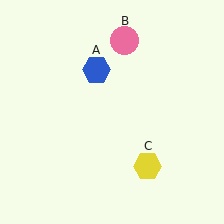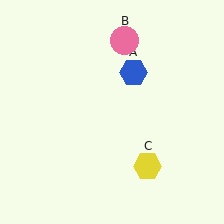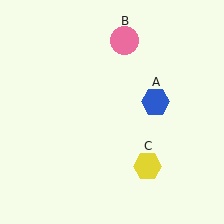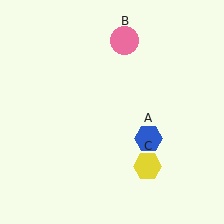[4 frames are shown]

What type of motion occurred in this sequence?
The blue hexagon (object A) rotated clockwise around the center of the scene.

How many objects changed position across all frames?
1 object changed position: blue hexagon (object A).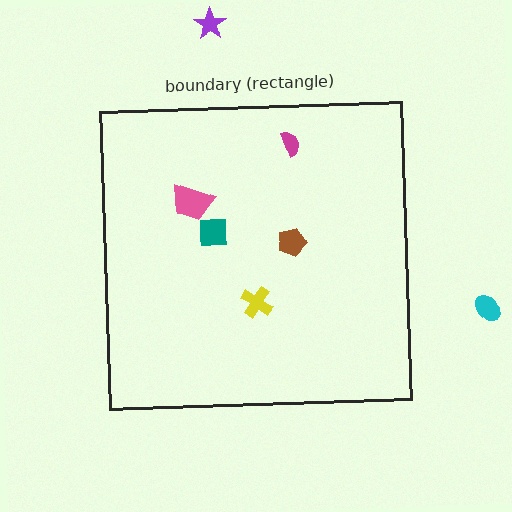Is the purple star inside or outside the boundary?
Outside.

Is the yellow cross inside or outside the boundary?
Inside.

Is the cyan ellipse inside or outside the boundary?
Outside.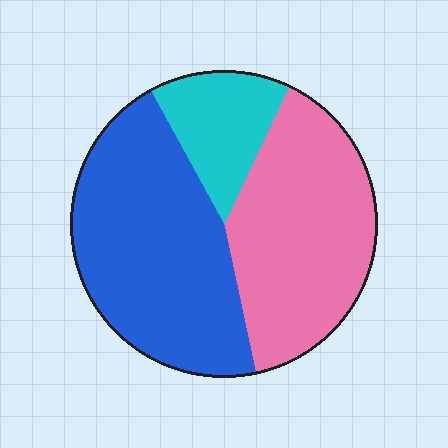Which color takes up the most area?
Blue, at roughly 45%.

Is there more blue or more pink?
Blue.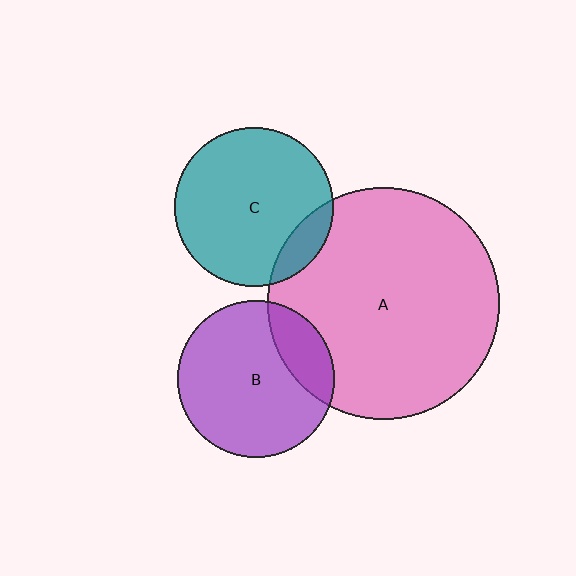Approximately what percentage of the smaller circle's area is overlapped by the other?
Approximately 20%.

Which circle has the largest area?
Circle A (pink).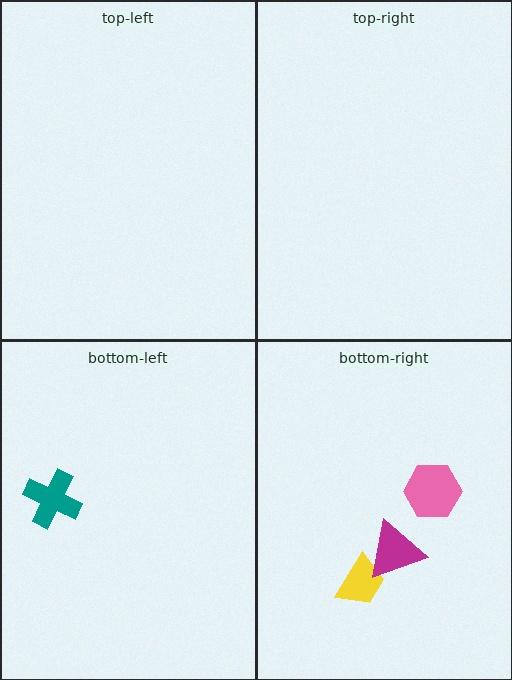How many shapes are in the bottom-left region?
1.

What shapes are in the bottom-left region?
The teal cross.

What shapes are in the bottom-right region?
The pink hexagon, the yellow trapezoid, the magenta triangle.